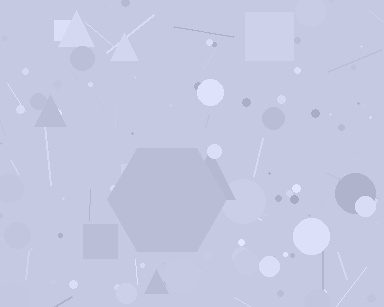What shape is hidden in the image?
A hexagon is hidden in the image.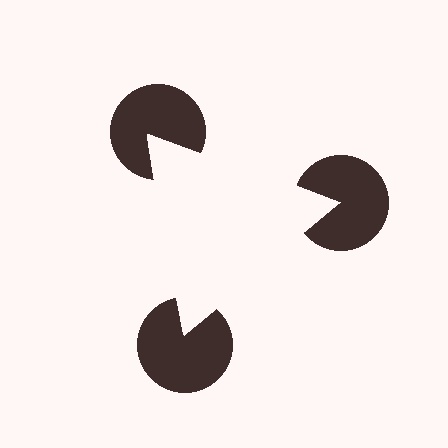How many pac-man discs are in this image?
There are 3 — one at each vertex of the illusory triangle.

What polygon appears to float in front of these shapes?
An illusory triangle — its edges are inferred from the aligned wedge cuts in the pac-man discs, not physically drawn.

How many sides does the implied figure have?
3 sides.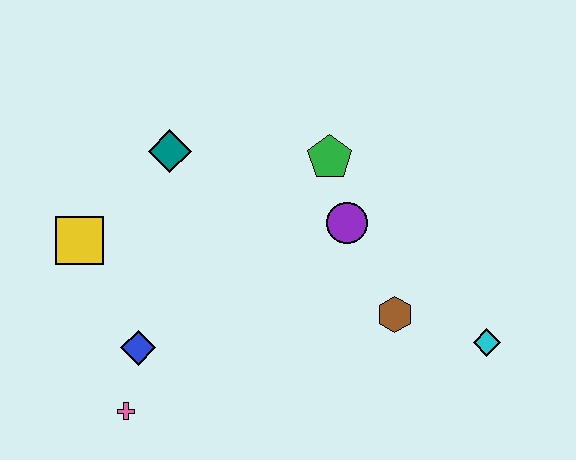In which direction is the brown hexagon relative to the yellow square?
The brown hexagon is to the right of the yellow square.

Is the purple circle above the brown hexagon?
Yes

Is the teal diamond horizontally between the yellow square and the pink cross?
No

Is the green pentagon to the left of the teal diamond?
No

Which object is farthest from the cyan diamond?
The yellow square is farthest from the cyan diamond.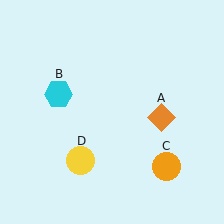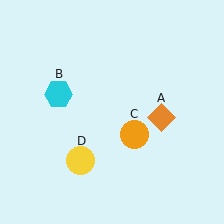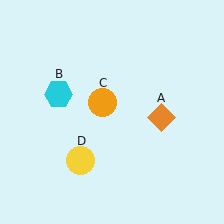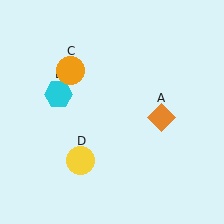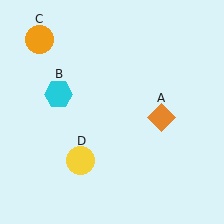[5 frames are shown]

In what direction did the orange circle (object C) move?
The orange circle (object C) moved up and to the left.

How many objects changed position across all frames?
1 object changed position: orange circle (object C).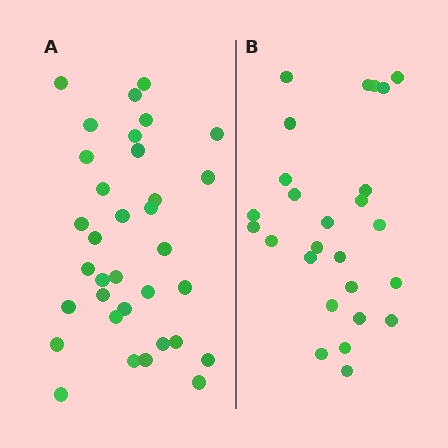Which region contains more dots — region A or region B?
Region A (the left region) has more dots.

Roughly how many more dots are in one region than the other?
Region A has roughly 8 or so more dots than region B.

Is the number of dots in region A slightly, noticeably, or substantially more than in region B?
Region A has noticeably more, but not dramatically so. The ratio is roughly 1.3 to 1.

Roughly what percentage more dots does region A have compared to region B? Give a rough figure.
About 30% more.